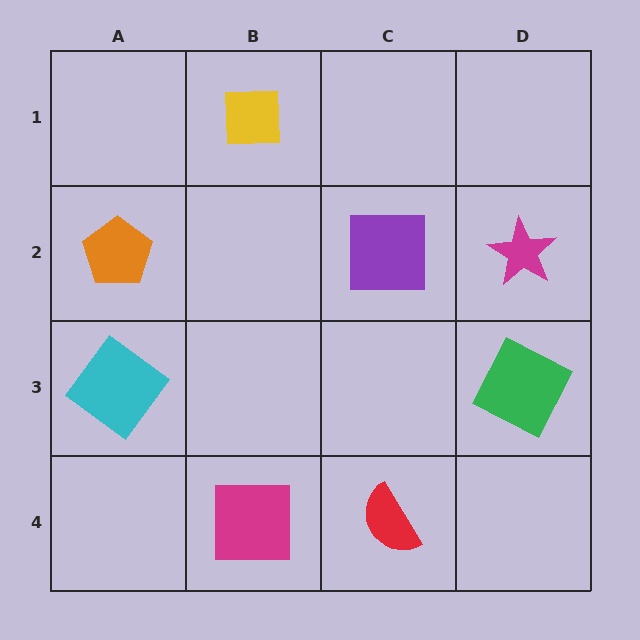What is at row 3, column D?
A green square.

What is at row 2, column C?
A purple square.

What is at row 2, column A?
An orange pentagon.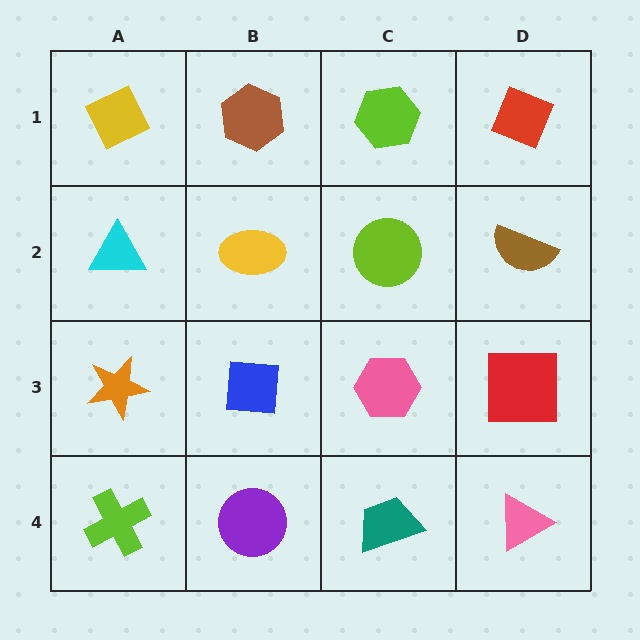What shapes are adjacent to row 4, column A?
An orange star (row 3, column A), a purple circle (row 4, column B).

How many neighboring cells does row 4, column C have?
3.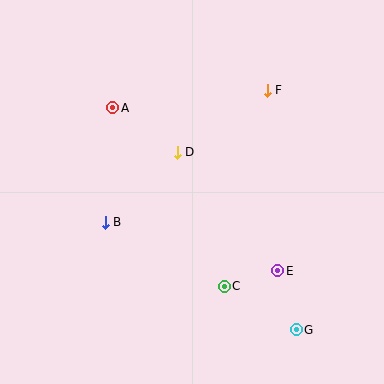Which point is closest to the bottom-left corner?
Point B is closest to the bottom-left corner.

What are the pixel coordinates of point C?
Point C is at (224, 286).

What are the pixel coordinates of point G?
Point G is at (296, 330).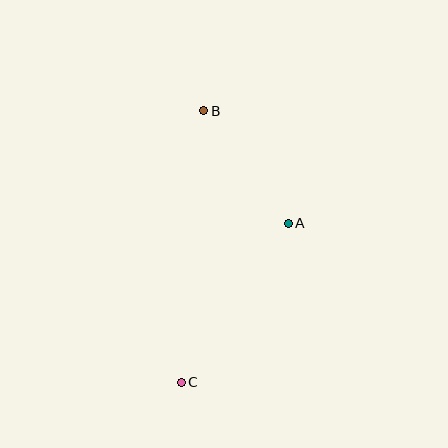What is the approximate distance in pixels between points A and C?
The distance between A and C is approximately 192 pixels.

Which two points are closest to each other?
Points A and B are closest to each other.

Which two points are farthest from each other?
Points B and C are farthest from each other.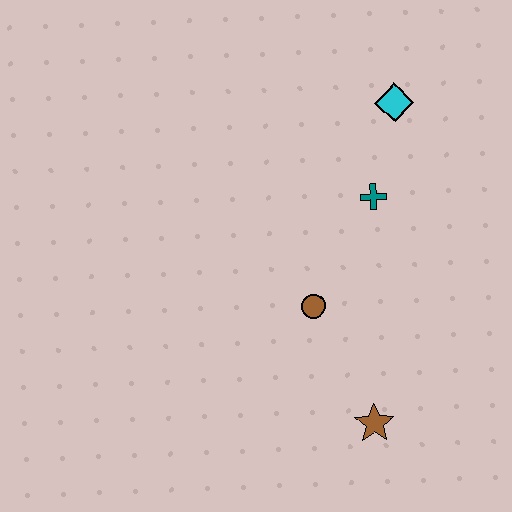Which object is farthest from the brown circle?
The cyan diamond is farthest from the brown circle.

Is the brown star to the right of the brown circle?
Yes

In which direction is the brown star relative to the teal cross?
The brown star is below the teal cross.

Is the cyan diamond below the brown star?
No